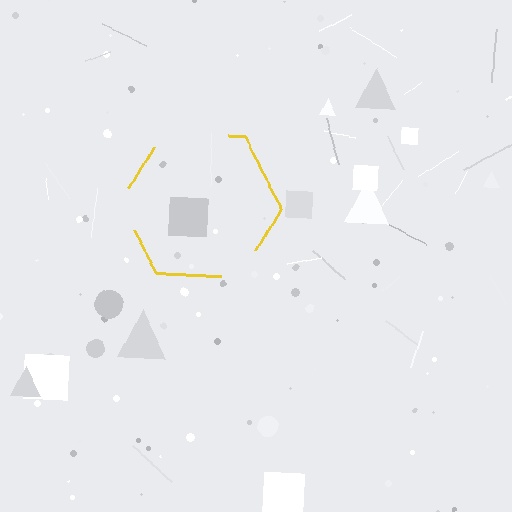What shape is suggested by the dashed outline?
The dashed outline suggests a hexagon.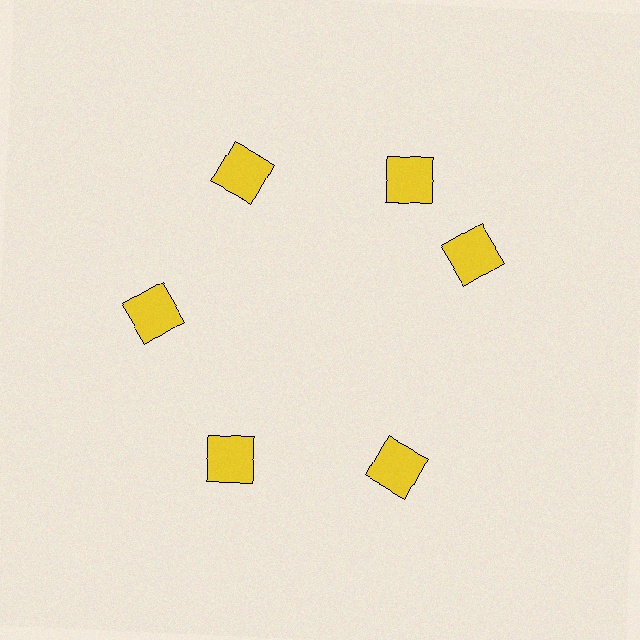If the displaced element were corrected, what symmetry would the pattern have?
It would have 6-fold rotational symmetry — the pattern would map onto itself every 60 degrees.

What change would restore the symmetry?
The symmetry would be restored by rotating it back into even spacing with its neighbors so that all 6 squares sit at equal angles and equal distance from the center.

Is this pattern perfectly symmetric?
No. The 6 yellow squares are arranged in a ring, but one element near the 3 o'clock position is rotated out of alignment along the ring, breaking the 6-fold rotational symmetry.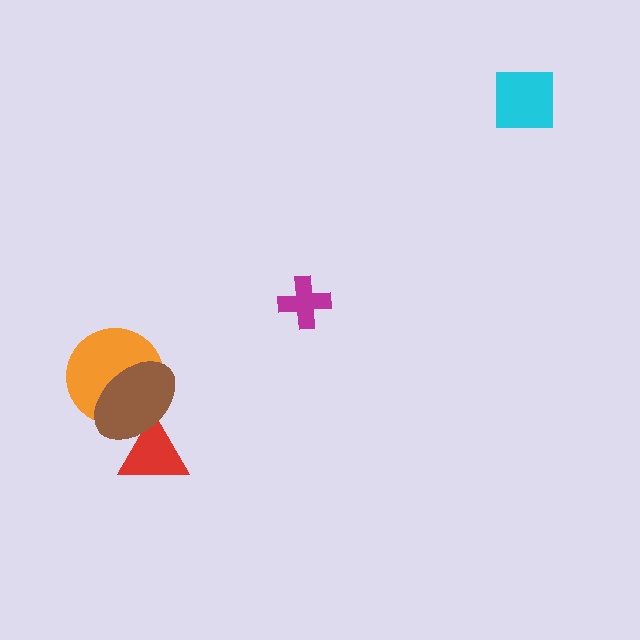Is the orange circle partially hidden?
Yes, it is partially covered by another shape.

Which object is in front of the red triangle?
The brown ellipse is in front of the red triangle.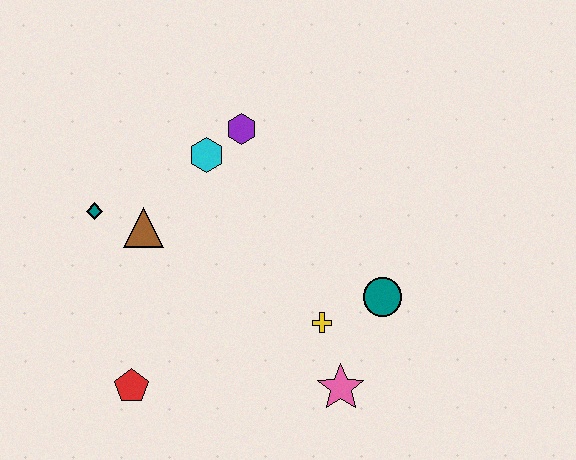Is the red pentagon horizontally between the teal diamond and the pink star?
Yes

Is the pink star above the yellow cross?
No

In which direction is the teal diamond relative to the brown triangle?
The teal diamond is to the left of the brown triangle.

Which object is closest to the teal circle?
The yellow cross is closest to the teal circle.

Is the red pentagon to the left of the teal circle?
Yes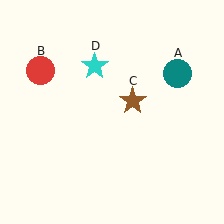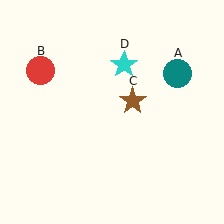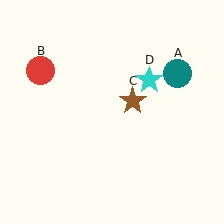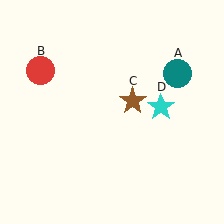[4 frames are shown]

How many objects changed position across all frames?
1 object changed position: cyan star (object D).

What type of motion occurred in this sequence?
The cyan star (object D) rotated clockwise around the center of the scene.